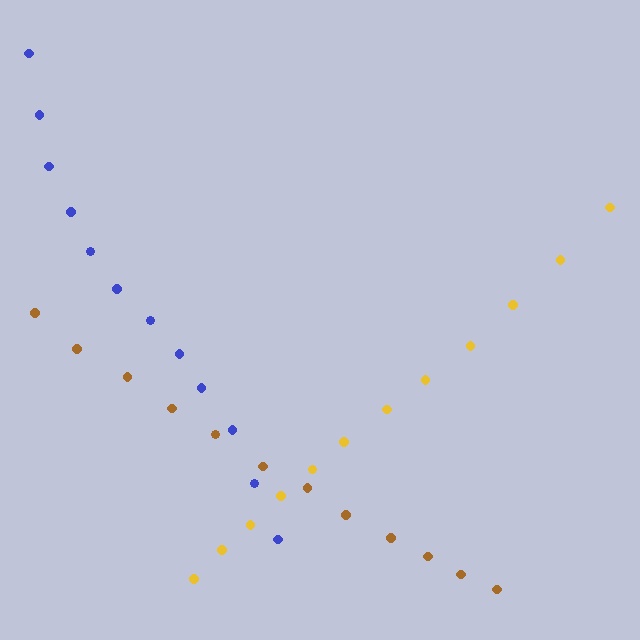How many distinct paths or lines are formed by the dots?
There are 3 distinct paths.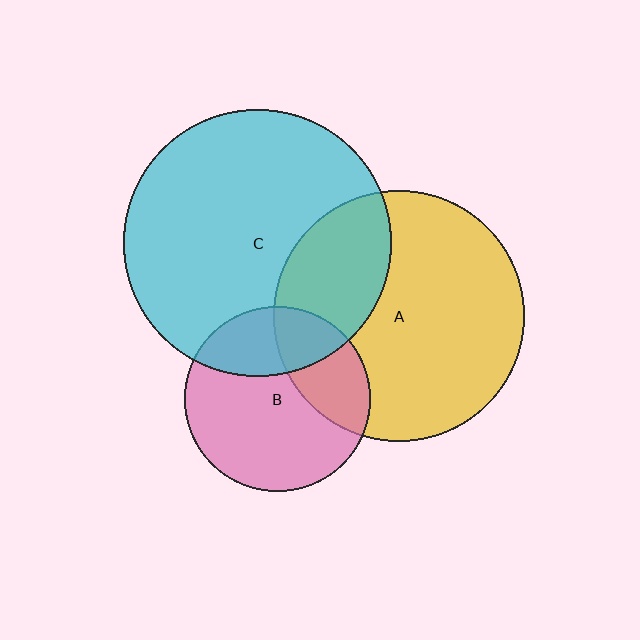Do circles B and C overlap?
Yes.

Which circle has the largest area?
Circle C (cyan).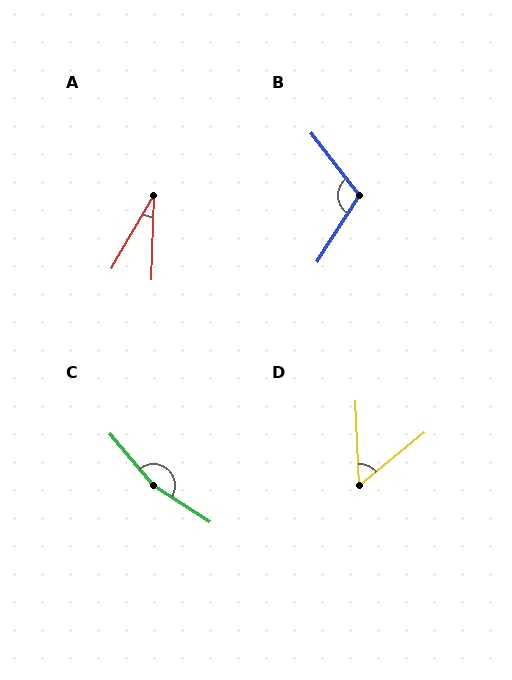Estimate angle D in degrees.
Approximately 54 degrees.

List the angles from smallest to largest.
A (28°), D (54°), B (110°), C (163°).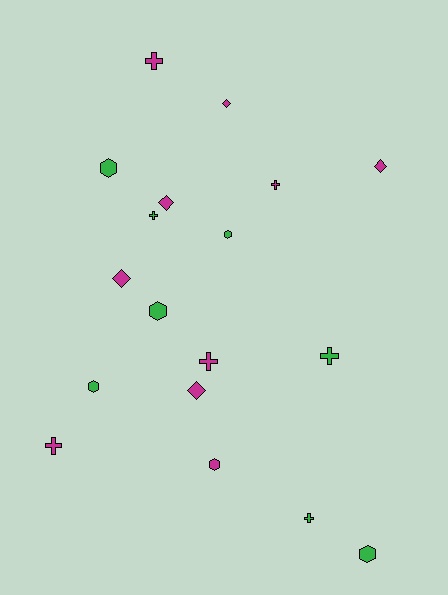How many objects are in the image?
There are 18 objects.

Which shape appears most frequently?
Cross, with 7 objects.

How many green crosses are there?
There are 3 green crosses.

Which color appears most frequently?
Magenta, with 10 objects.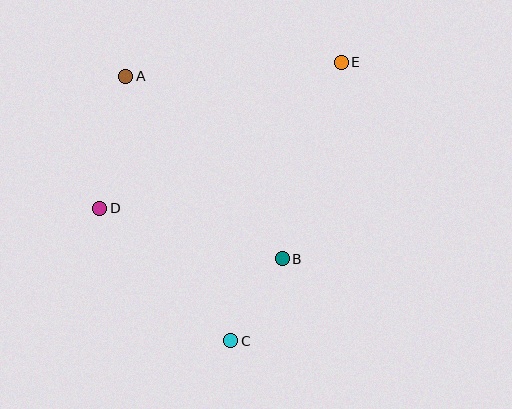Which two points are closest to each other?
Points B and C are closest to each other.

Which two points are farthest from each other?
Points C and E are farthest from each other.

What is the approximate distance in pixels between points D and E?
The distance between D and E is approximately 282 pixels.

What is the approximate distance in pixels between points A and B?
The distance between A and B is approximately 240 pixels.